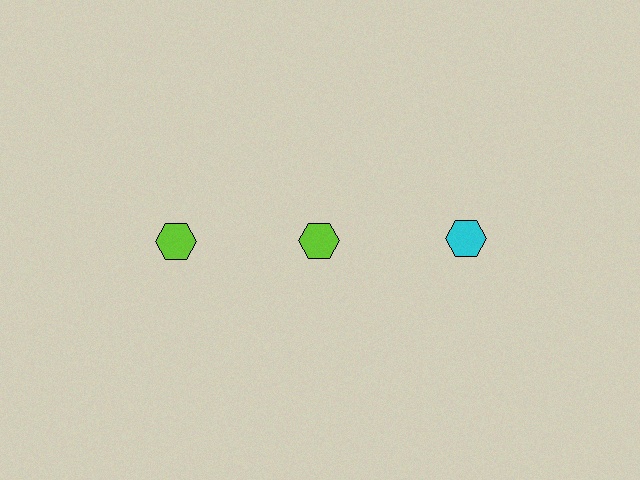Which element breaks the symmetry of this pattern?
The cyan hexagon in the top row, center column breaks the symmetry. All other shapes are lime hexagons.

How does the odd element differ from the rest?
It has a different color: cyan instead of lime.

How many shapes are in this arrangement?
There are 3 shapes arranged in a grid pattern.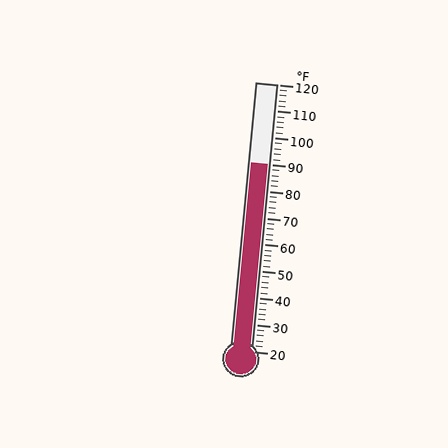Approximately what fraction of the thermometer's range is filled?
The thermometer is filled to approximately 70% of its range.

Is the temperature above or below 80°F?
The temperature is above 80°F.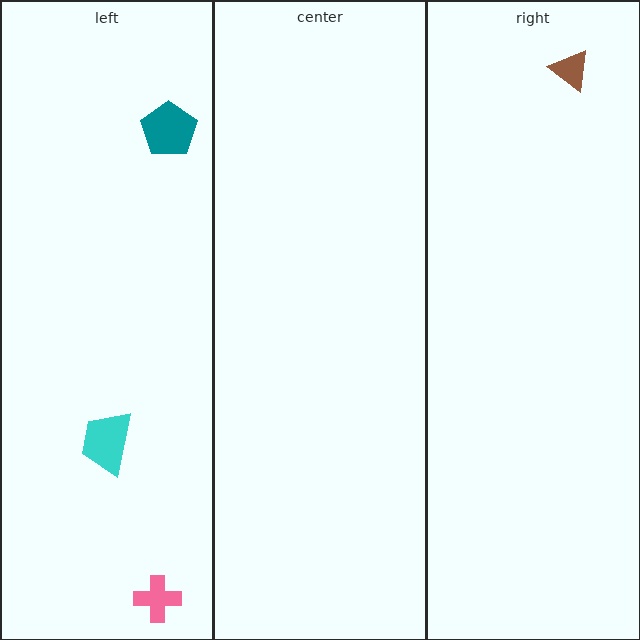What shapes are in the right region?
The brown triangle.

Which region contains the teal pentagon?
The left region.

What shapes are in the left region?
The teal pentagon, the cyan trapezoid, the pink cross.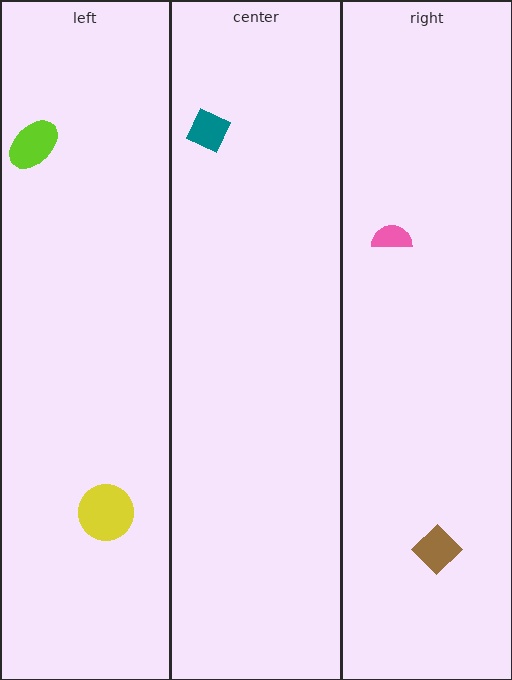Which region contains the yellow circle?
The left region.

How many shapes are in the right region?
2.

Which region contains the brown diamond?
The right region.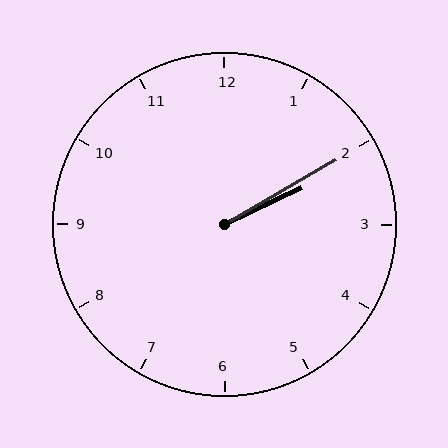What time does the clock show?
2:10.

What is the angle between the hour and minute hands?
Approximately 5 degrees.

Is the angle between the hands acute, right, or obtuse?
It is acute.